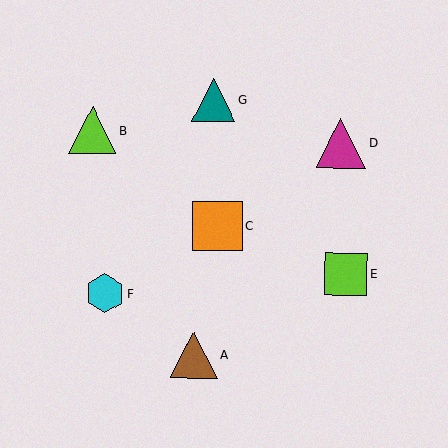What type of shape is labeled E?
Shape E is a lime square.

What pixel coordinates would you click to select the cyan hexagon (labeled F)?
Click at (105, 293) to select the cyan hexagon F.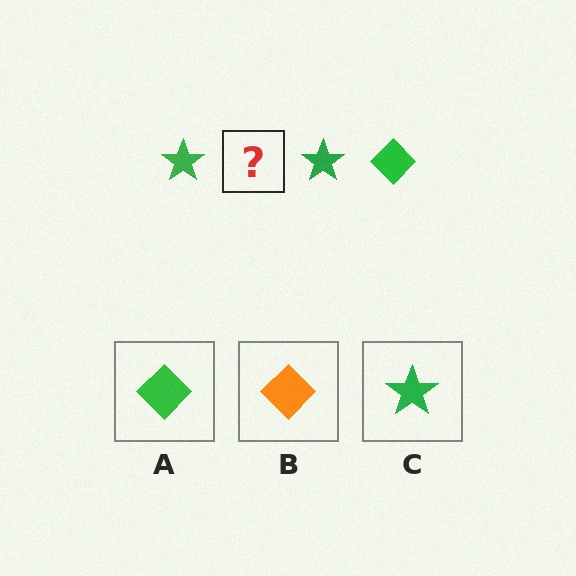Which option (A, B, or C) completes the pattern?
A.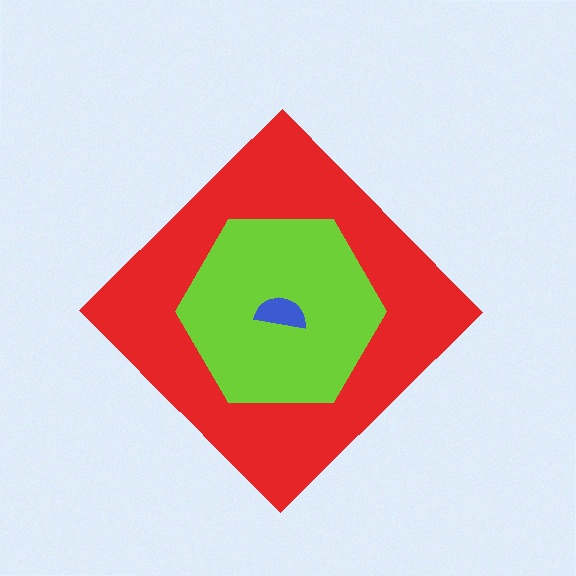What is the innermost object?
The blue semicircle.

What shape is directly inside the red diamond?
The lime hexagon.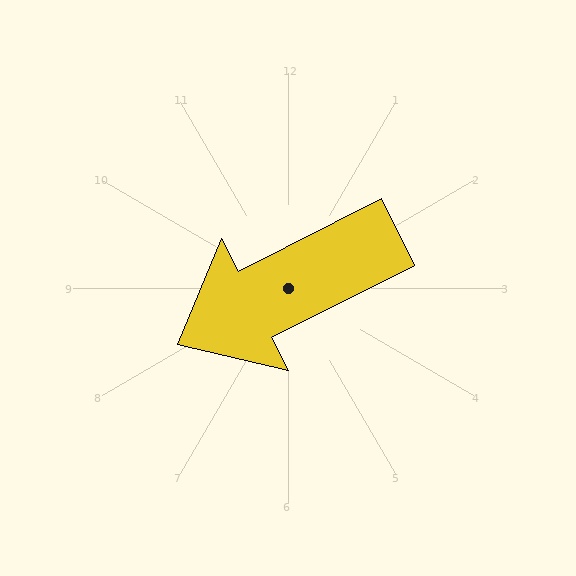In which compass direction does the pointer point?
Southwest.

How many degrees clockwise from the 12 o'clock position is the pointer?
Approximately 243 degrees.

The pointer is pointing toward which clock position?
Roughly 8 o'clock.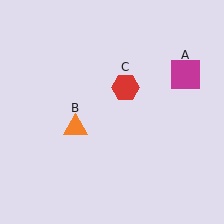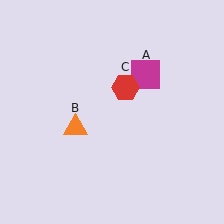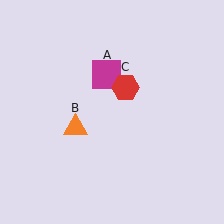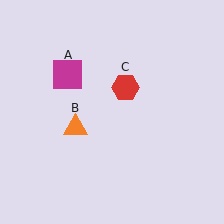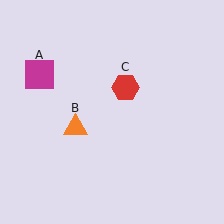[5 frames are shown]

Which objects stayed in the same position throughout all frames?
Orange triangle (object B) and red hexagon (object C) remained stationary.